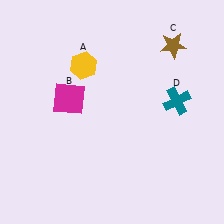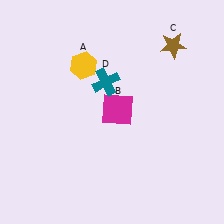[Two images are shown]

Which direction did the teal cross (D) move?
The teal cross (D) moved left.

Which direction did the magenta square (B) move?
The magenta square (B) moved right.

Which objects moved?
The objects that moved are: the magenta square (B), the teal cross (D).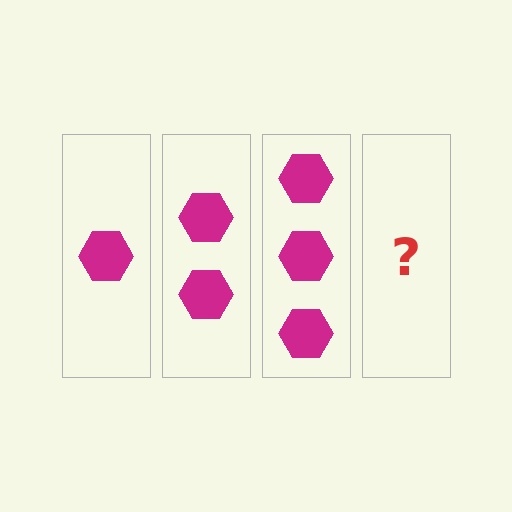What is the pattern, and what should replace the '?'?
The pattern is that each step adds one more hexagon. The '?' should be 4 hexagons.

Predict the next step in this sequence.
The next step is 4 hexagons.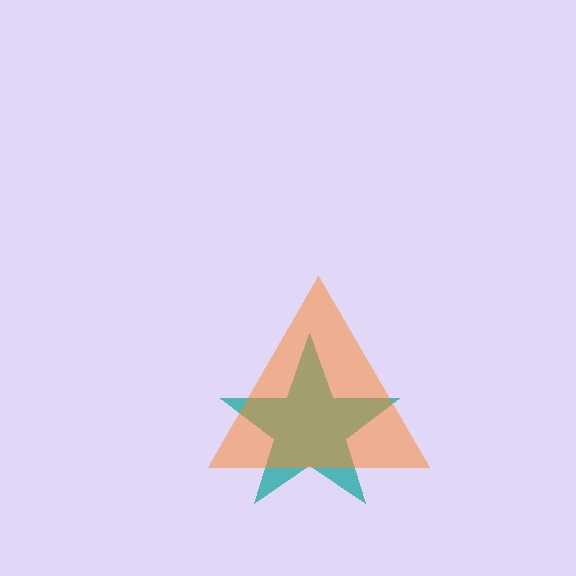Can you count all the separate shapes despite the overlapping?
Yes, there are 2 separate shapes.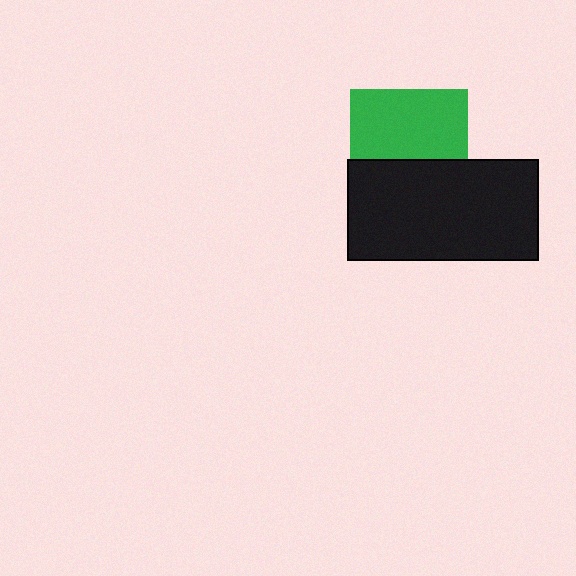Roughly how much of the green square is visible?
About half of it is visible (roughly 59%).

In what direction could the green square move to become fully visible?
The green square could move up. That would shift it out from behind the black rectangle entirely.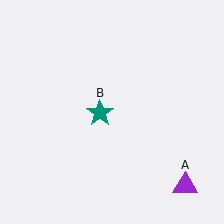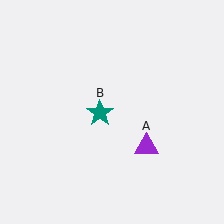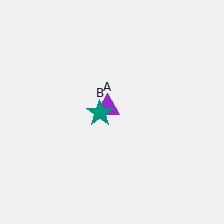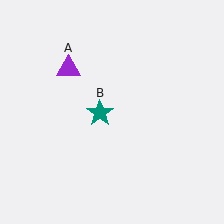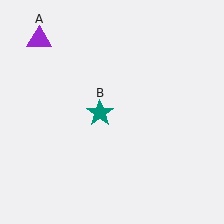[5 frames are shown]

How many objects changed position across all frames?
1 object changed position: purple triangle (object A).